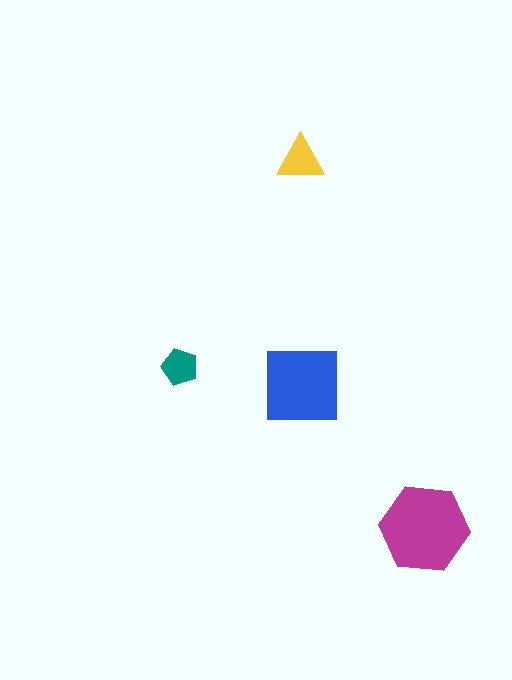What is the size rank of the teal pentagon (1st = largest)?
4th.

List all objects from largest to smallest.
The magenta hexagon, the blue square, the yellow triangle, the teal pentagon.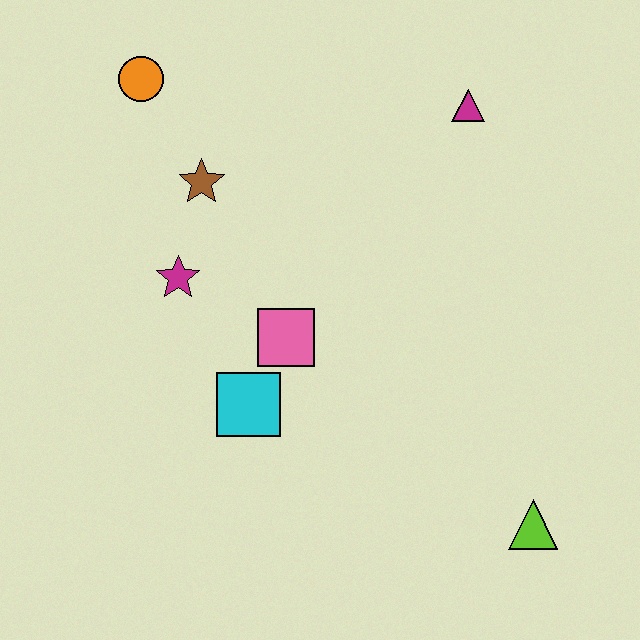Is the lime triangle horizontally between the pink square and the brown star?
No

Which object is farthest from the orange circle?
The lime triangle is farthest from the orange circle.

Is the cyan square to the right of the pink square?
No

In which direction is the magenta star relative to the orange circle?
The magenta star is below the orange circle.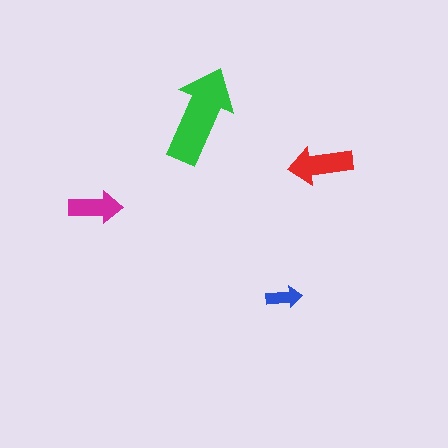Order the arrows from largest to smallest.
the green one, the red one, the magenta one, the blue one.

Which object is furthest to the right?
The red arrow is rightmost.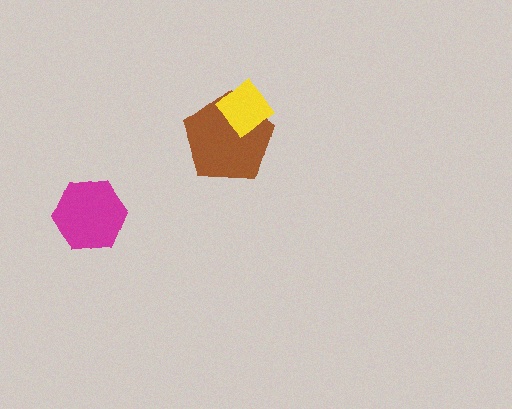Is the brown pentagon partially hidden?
Yes, it is partially covered by another shape.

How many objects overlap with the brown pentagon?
1 object overlaps with the brown pentagon.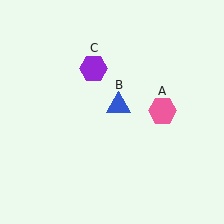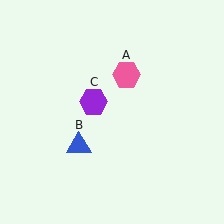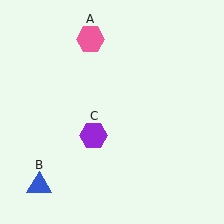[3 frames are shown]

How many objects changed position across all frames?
3 objects changed position: pink hexagon (object A), blue triangle (object B), purple hexagon (object C).